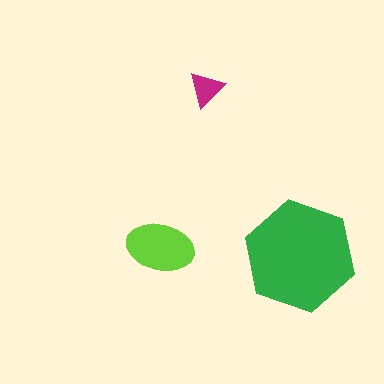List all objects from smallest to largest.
The magenta triangle, the lime ellipse, the green hexagon.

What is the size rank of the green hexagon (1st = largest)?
1st.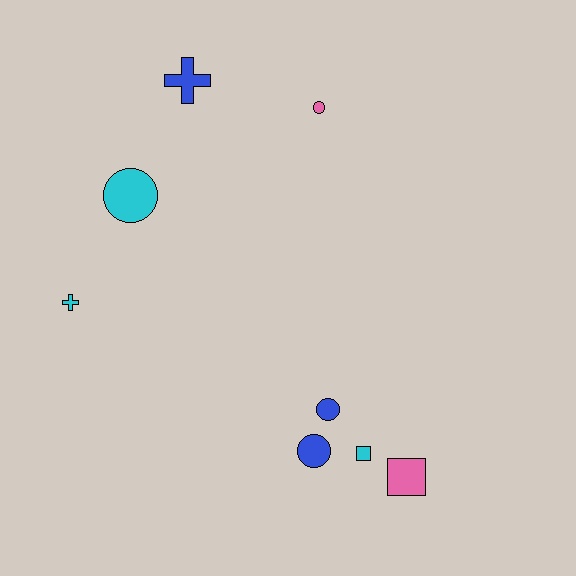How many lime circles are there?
There are no lime circles.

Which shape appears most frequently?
Circle, with 4 objects.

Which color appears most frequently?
Blue, with 3 objects.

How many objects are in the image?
There are 8 objects.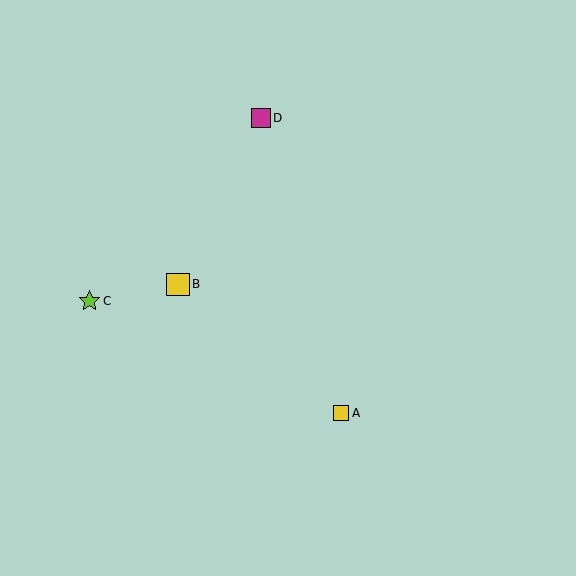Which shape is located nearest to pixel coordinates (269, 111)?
The magenta square (labeled D) at (261, 118) is nearest to that location.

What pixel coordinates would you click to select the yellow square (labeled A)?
Click at (341, 413) to select the yellow square A.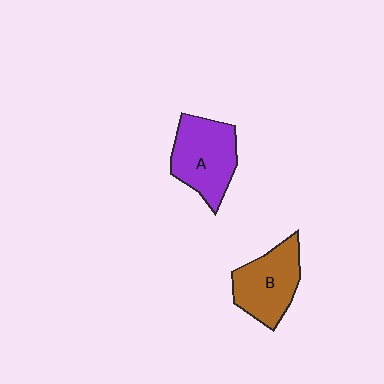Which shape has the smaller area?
Shape B (brown).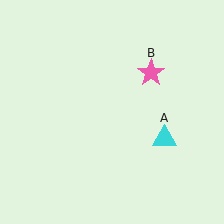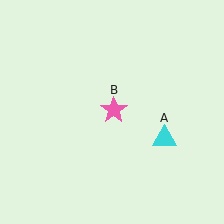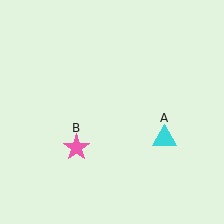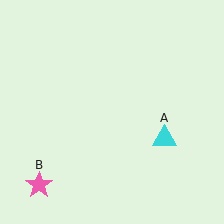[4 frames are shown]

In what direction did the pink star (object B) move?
The pink star (object B) moved down and to the left.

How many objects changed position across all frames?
1 object changed position: pink star (object B).